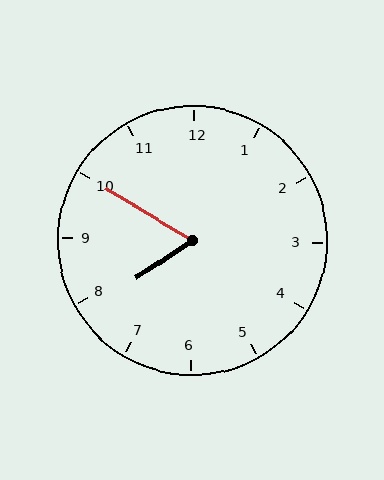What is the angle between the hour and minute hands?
Approximately 65 degrees.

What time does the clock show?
7:50.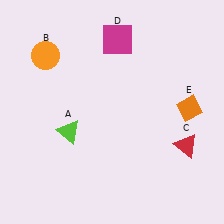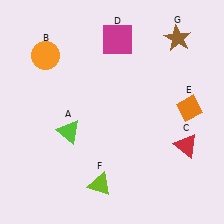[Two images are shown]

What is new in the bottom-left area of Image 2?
A lime triangle (F) was added in the bottom-left area of Image 2.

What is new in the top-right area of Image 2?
A brown star (G) was added in the top-right area of Image 2.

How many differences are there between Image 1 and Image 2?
There are 2 differences between the two images.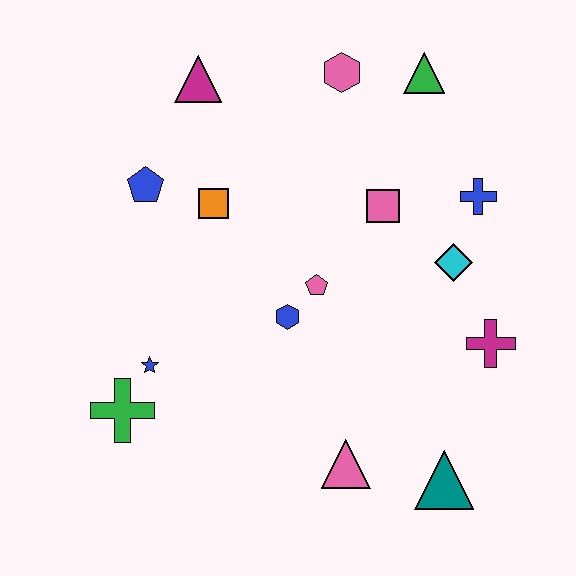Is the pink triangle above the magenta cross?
No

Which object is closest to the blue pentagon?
The orange square is closest to the blue pentagon.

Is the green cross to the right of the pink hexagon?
No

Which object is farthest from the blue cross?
The green cross is farthest from the blue cross.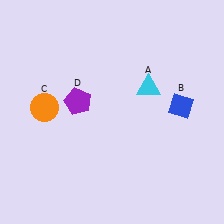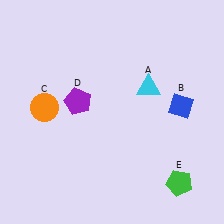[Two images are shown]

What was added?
A green pentagon (E) was added in Image 2.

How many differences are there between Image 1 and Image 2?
There is 1 difference between the two images.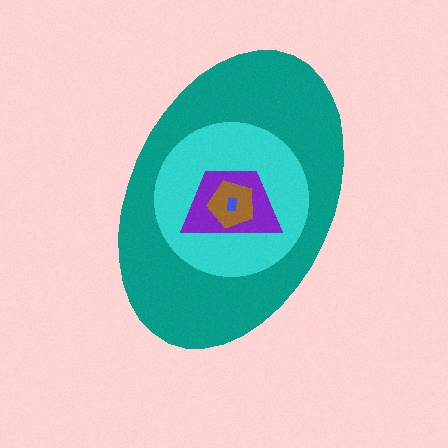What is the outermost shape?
The teal ellipse.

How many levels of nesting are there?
5.